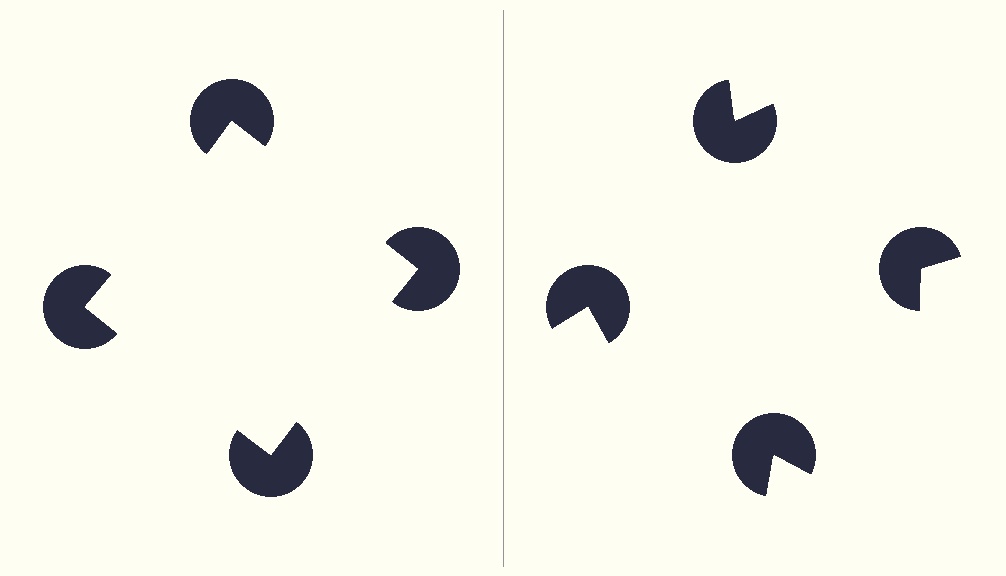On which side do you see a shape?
An illusory square appears on the left side. On the right side the wedge cuts are rotated, so no coherent shape forms.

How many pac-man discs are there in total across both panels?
8 — 4 on each side.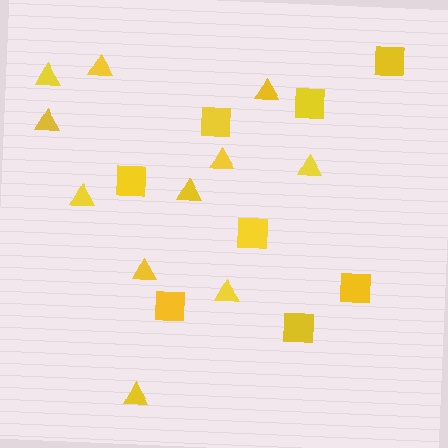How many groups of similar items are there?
There are 2 groups: one group of triangles (11) and one group of squares (8).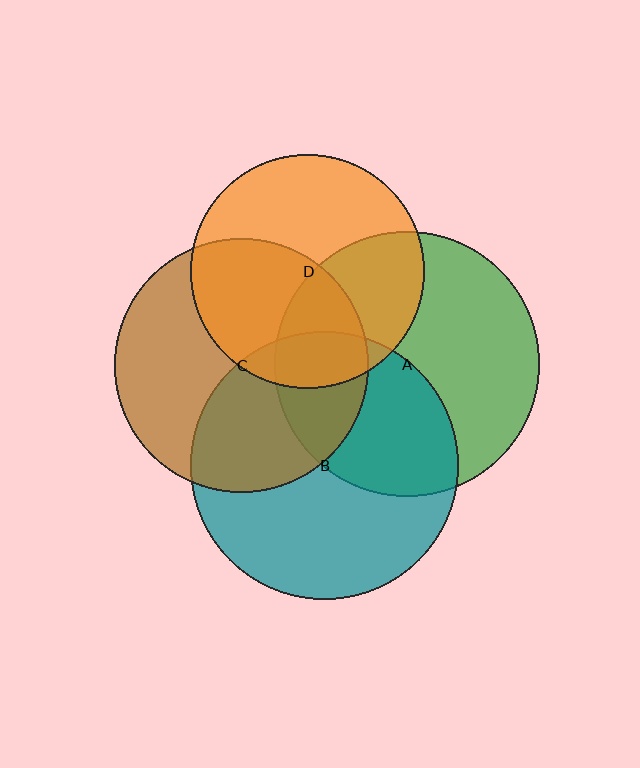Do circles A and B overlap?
Yes.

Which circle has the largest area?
Circle B (teal).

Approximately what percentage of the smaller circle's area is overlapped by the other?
Approximately 40%.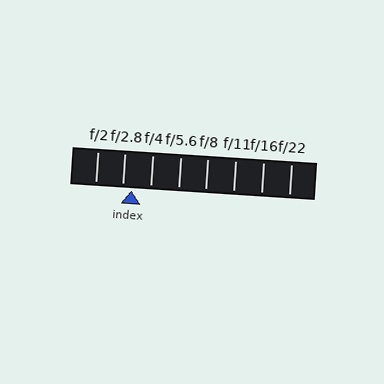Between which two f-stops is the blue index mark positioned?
The index mark is between f/2.8 and f/4.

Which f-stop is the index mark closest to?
The index mark is closest to f/2.8.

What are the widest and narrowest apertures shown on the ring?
The widest aperture shown is f/2 and the narrowest is f/22.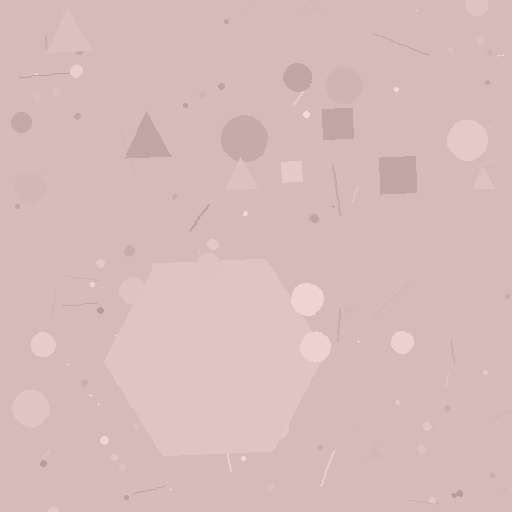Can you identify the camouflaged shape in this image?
The camouflaged shape is a hexagon.